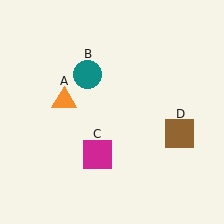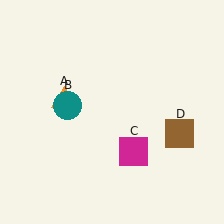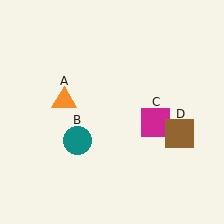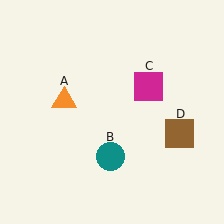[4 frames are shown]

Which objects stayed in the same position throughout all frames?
Orange triangle (object A) and brown square (object D) remained stationary.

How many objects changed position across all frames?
2 objects changed position: teal circle (object B), magenta square (object C).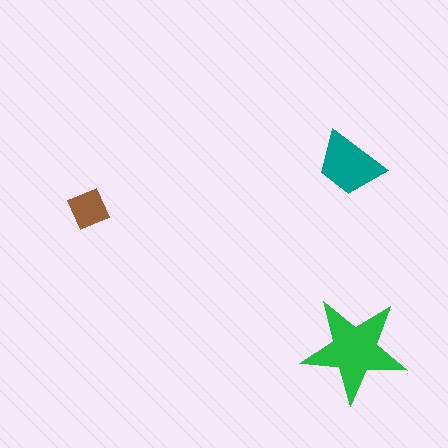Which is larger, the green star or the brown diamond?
The green star.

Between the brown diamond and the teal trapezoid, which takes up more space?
The teal trapezoid.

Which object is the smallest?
The brown diamond.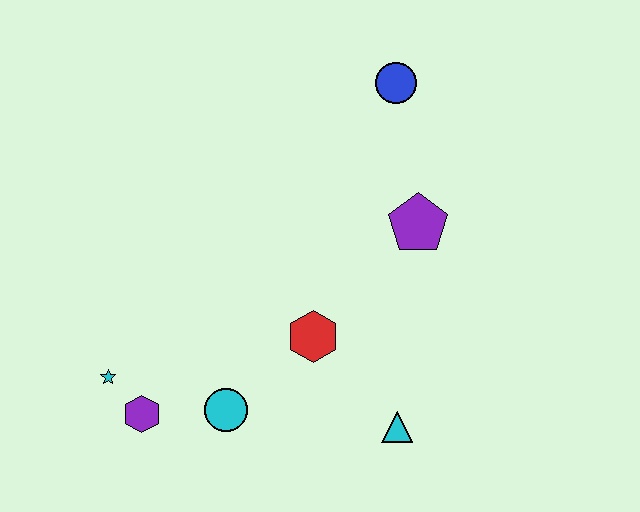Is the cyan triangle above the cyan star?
No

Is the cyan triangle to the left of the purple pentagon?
Yes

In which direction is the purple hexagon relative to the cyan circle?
The purple hexagon is to the left of the cyan circle.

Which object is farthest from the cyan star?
The blue circle is farthest from the cyan star.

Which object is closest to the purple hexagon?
The cyan star is closest to the purple hexagon.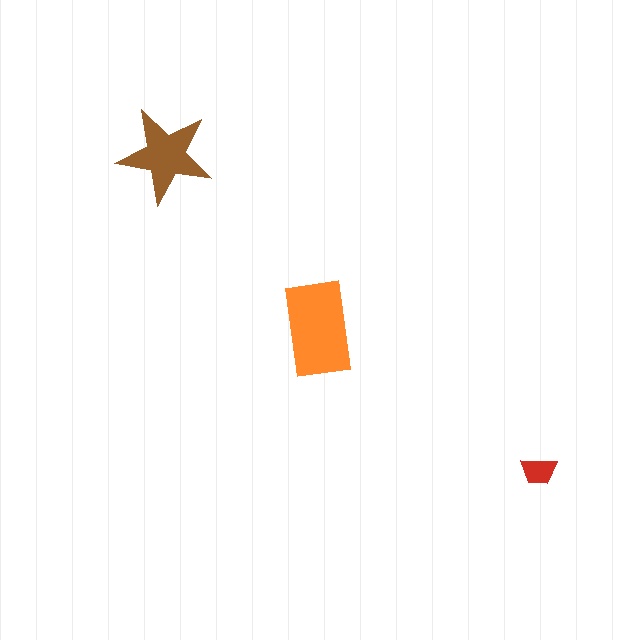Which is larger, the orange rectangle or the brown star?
The orange rectangle.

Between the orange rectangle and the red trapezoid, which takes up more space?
The orange rectangle.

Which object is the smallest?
The red trapezoid.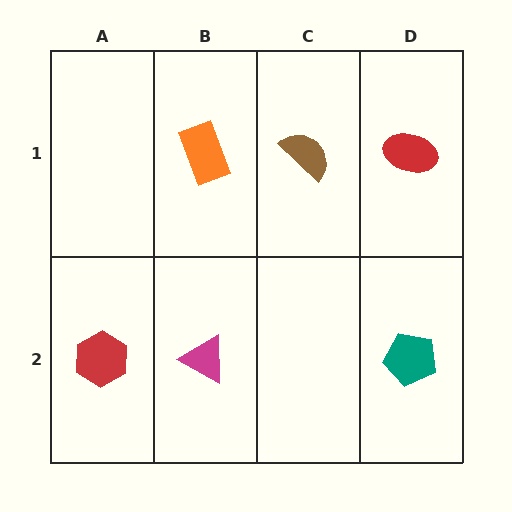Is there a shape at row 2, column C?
No, that cell is empty.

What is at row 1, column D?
A red ellipse.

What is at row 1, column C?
A brown semicircle.